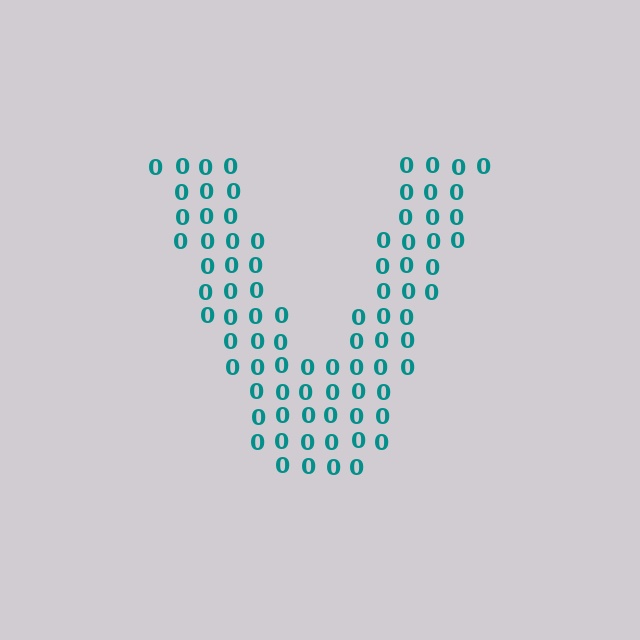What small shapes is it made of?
It is made of small digit 0's.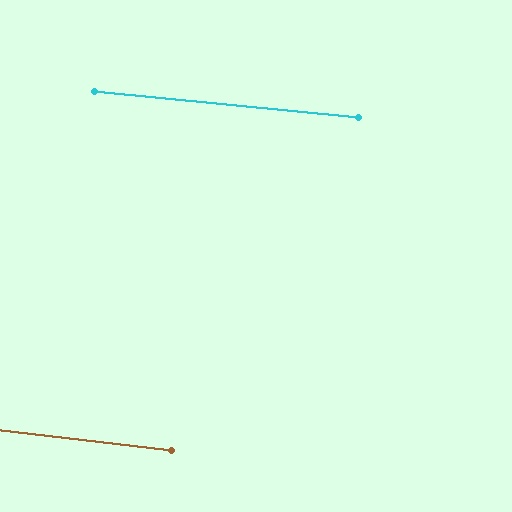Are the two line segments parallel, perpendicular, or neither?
Parallel — their directions differ by only 1.1°.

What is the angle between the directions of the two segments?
Approximately 1 degree.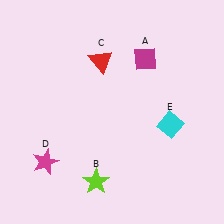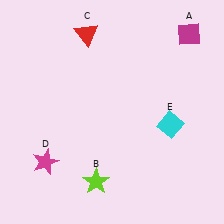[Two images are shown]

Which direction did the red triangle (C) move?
The red triangle (C) moved up.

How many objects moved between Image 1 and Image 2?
2 objects moved between the two images.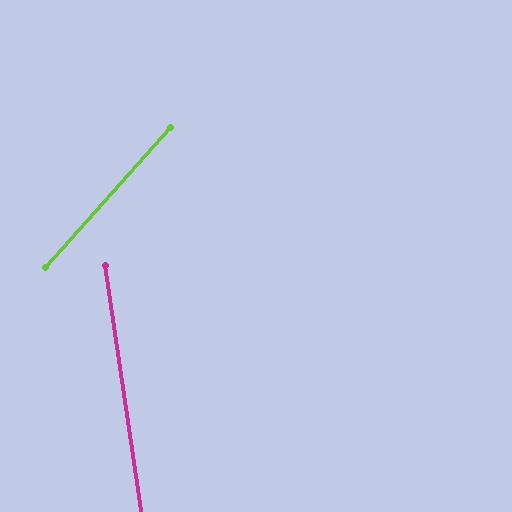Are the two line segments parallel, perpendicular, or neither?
Neither parallel nor perpendicular — they differ by about 50°.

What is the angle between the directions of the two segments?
Approximately 50 degrees.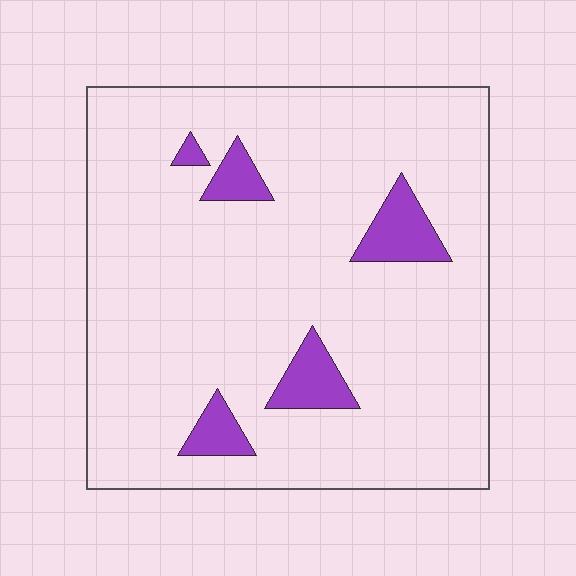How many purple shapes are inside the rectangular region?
5.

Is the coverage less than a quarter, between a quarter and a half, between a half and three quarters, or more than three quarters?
Less than a quarter.